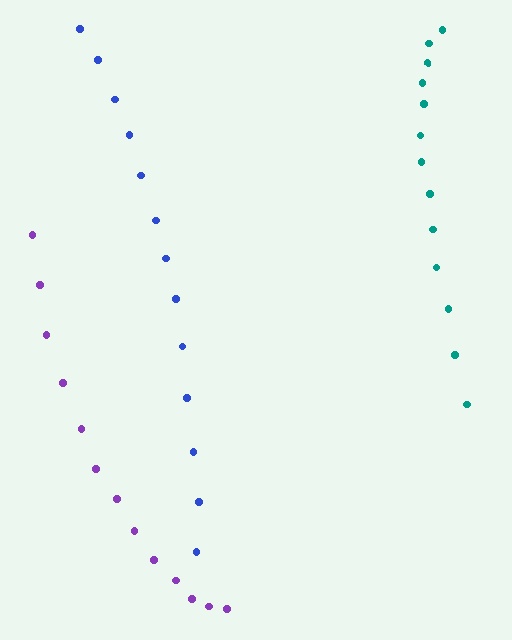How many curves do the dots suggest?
There are 3 distinct paths.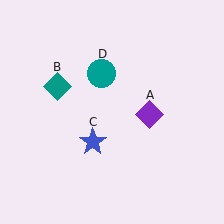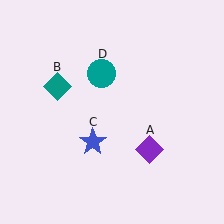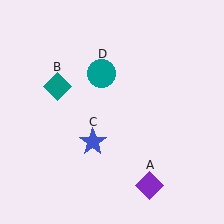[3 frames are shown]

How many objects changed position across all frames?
1 object changed position: purple diamond (object A).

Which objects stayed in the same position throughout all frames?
Teal diamond (object B) and blue star (object C) and teal circle (object D) remained stationary.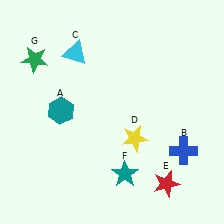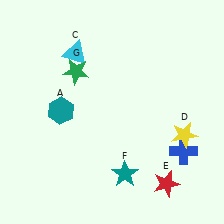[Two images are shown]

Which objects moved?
The objects that moved are: the yellow star (D), the green star (G).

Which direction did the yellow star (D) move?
The yellow star (D) moved right.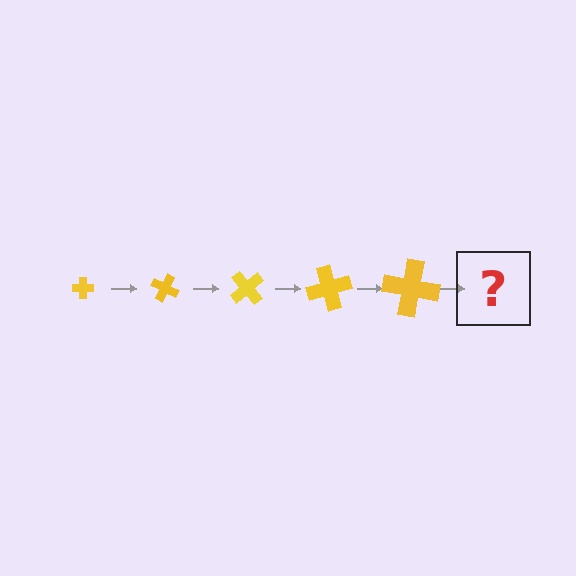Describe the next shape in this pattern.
It should be a cross, larger than the previous one and rotated 125 degrees from the start.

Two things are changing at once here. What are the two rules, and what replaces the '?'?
The two rules are that the cross grows larger each step and it rotates 25 degrees each step. The '?' should be a cross, larger than the previous one and rotated 125 degrees from the start.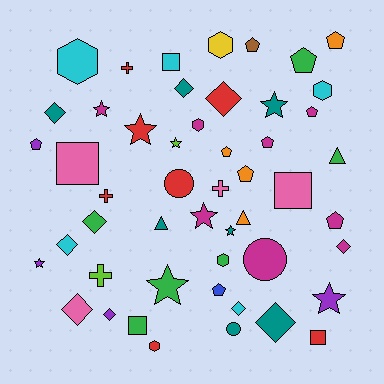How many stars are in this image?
There are 9 stars.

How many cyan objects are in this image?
There are 5 cyan objects.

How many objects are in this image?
There are 50 objects.